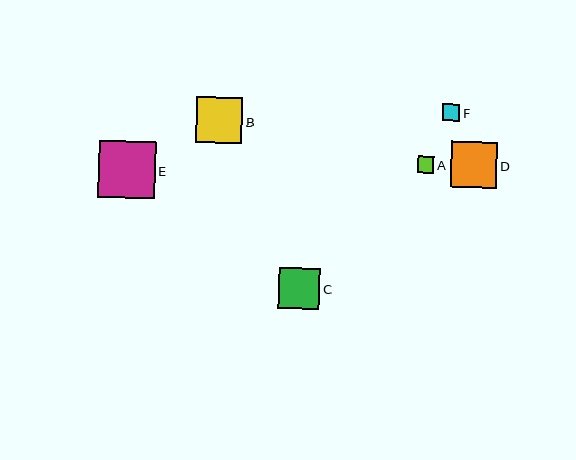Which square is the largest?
Square E is the largest with a size of approximately 57 pixels.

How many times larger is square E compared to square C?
Square E is approximately 1.4 times the size of square C.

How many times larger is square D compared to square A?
Square D is approximately 2.9 times the size of square A.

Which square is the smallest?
Square A is the smallest with a size of approximately 16 pixels.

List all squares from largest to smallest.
From largest to smallest: E, D, B, C, F, A.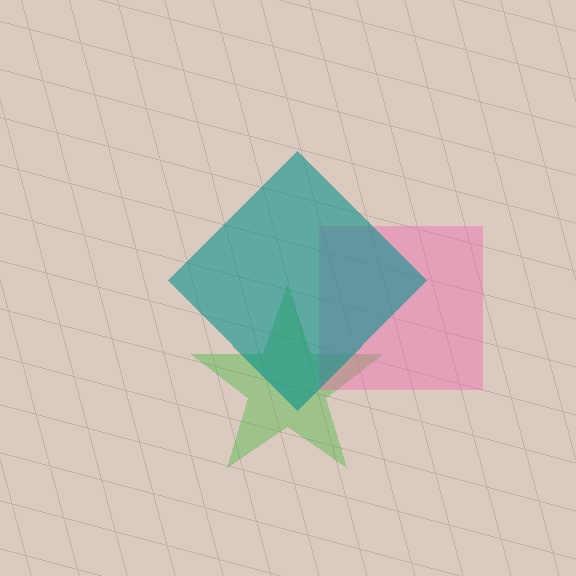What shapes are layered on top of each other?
The layered shapes are: a green star, a pink square, a teal diamond.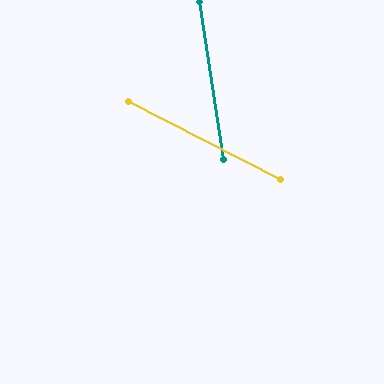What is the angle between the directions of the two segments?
Approximately 54 degrees.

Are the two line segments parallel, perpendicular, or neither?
Neither parallel nor perpendicular — they differ by about 54°.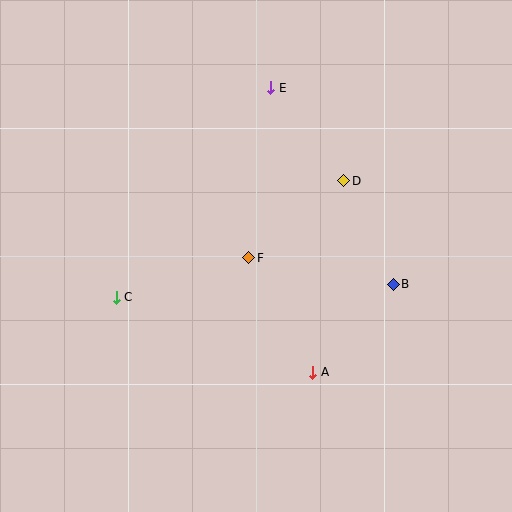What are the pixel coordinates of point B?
Point B is at (393, 284).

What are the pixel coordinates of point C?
Point C is at (116, 297).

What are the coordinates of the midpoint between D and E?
The midpoint between D and E is at (307, 134).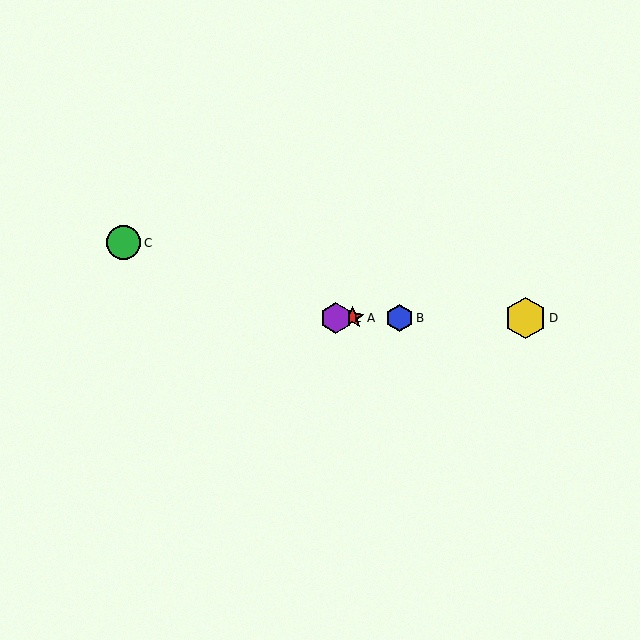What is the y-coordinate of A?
Object A is at y≈318.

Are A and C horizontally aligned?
No, A is at y≈318 and C is at y≈243.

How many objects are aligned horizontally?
4 objects (A, B, D, E) are aligned horizontally.